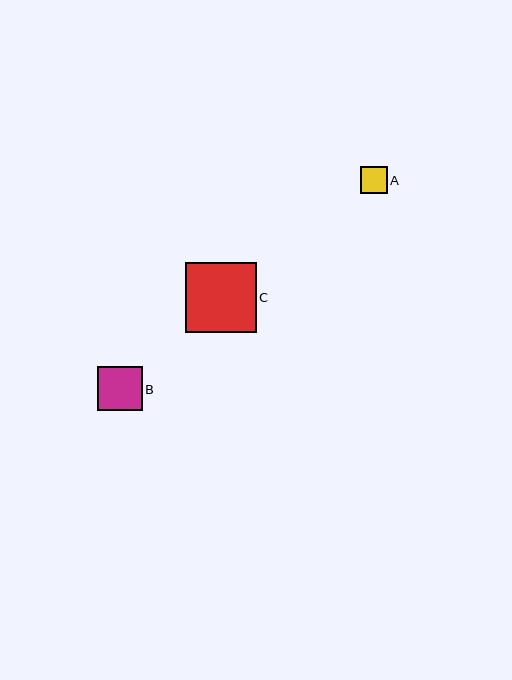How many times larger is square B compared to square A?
Square B is approximately 1.7 times the size of square A.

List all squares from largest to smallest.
From largest to smallest: C, B, A.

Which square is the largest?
Square C is the largest with a size of approximately 70 pixels.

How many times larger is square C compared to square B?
Square C is approximately 1.6 times the size of square B.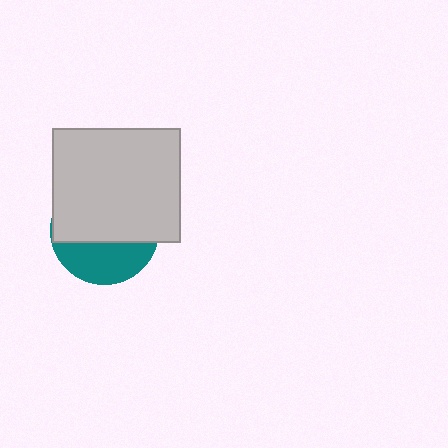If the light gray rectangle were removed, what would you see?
You would see the complete teal circle.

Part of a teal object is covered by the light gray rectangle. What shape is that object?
It is a circle.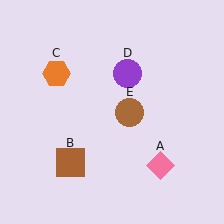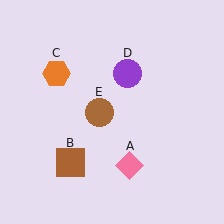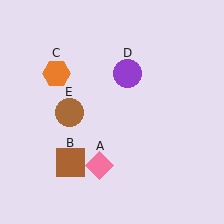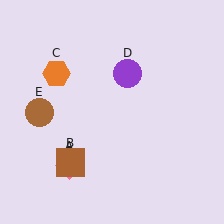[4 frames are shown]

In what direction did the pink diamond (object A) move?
The pink diamond (object A) moved left.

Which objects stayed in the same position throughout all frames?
Brown square (object B) and orange hexagon (object C) and purple circle (object D) remained stationary.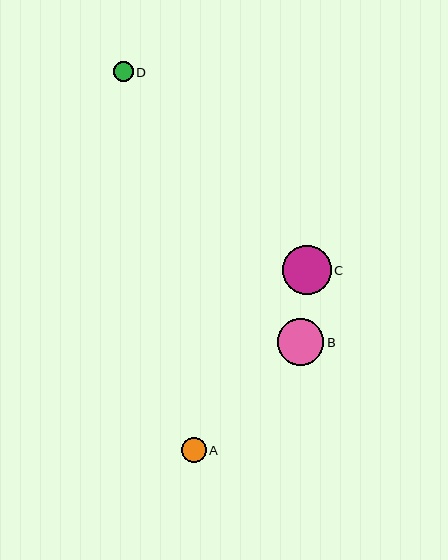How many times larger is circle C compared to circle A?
Circle C is approximately 1.9 times the size of circle A.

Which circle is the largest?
Circle C is the largest with a size of approximately 48 pixels.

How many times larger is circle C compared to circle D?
Circle C is approximately 2.4 times the size of circle D.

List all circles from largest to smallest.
From largest to smallest: C, B, A, D.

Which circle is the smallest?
Circle D is the smallest with a size of approximately 20 pixels.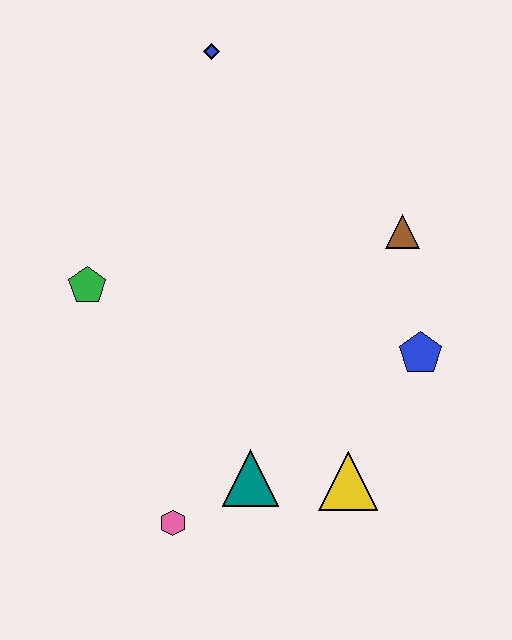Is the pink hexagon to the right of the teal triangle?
No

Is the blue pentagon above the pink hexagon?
Yes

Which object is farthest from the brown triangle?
The pink hexagon is farthest from the brown triangle.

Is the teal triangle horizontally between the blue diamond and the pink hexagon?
No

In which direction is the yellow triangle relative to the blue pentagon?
The yellow triangle is below the blue pentagon.